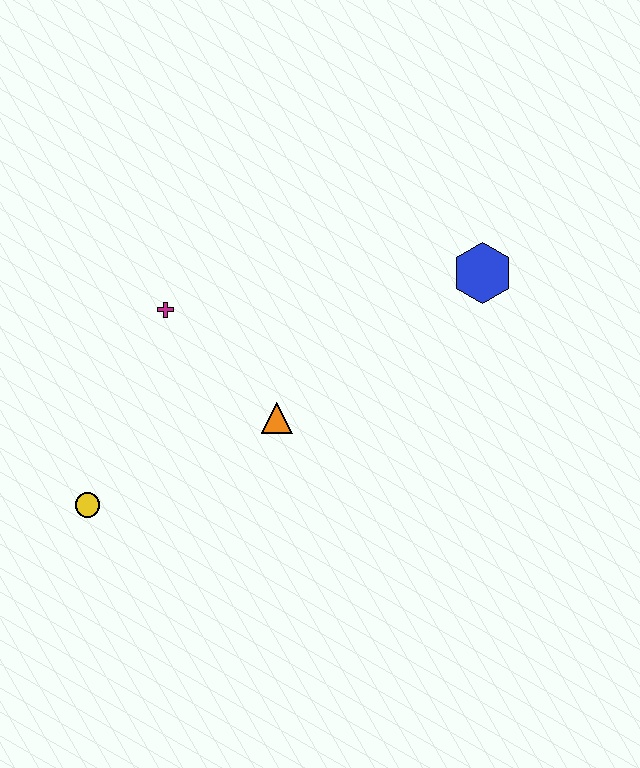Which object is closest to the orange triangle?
The magenta cross is closest to the orange triangle.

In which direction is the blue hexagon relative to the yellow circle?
The blue hexagon is to the right of the yellow circle.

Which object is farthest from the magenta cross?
The blue hexagon is farthest from the magenta cross.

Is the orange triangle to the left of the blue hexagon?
Yes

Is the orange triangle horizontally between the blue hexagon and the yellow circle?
Yes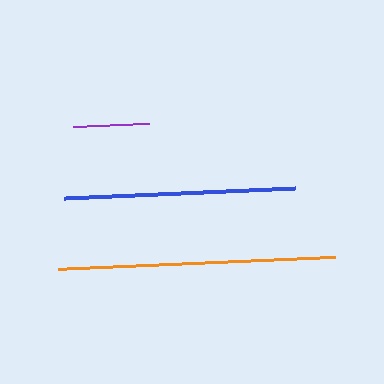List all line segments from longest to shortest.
From longest to shortest: orange, blue, purple.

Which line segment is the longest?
The orange line is the longest at approximately 277 pixels.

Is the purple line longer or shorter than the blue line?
The blue line is longer than the purple line.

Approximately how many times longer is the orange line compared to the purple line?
The orange line is approximately 3.7 times the length of the purple line.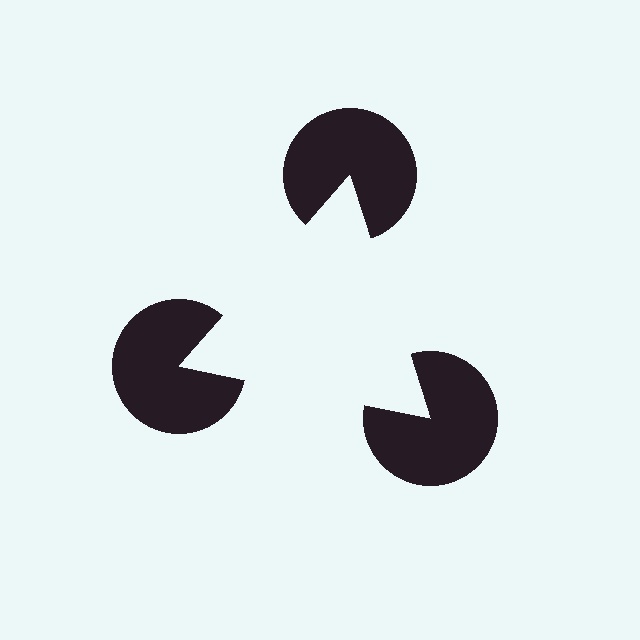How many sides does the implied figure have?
3 sides.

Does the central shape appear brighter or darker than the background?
It typically appears slightly brighter than the background, even though no actual brightness change is drawn.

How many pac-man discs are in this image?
There are 3 — one at each vertex of the illusory triangle.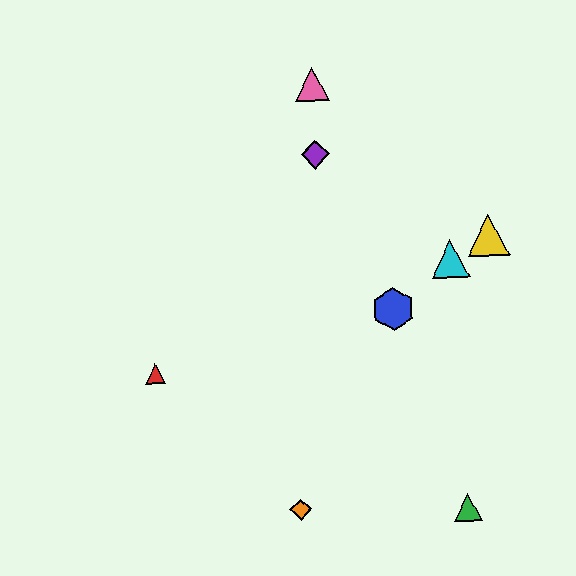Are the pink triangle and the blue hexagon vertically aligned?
No, the pink triangle is at x≈312 and the blue hexagon is at x≈394.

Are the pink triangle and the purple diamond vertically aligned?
Yes, both are at x≈312.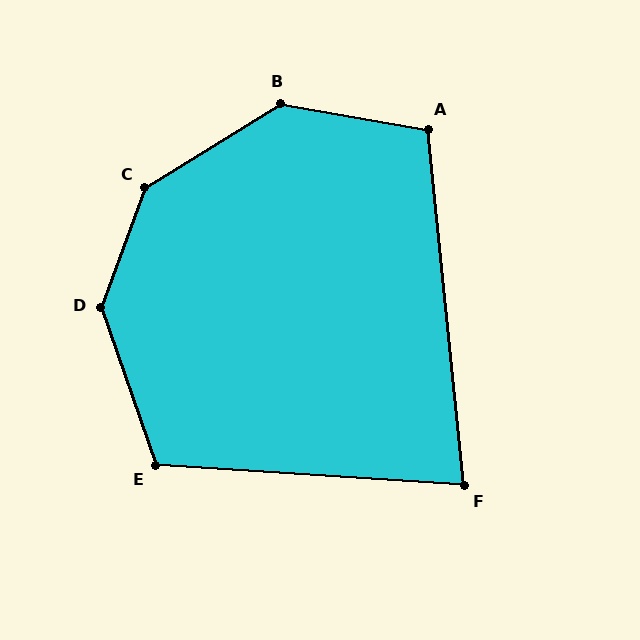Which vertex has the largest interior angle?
C, at approximately 142 degrees.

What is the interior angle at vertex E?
Approximately 113 degrees (obtuse).